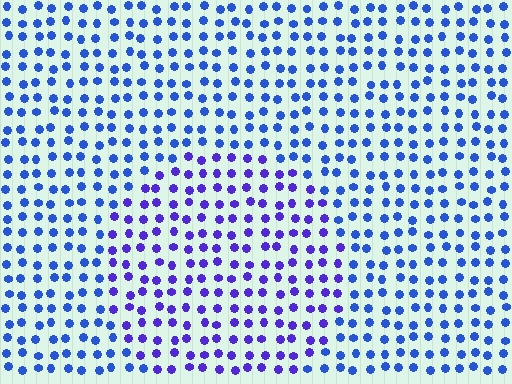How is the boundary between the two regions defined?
The boundary is defined purely by a slight shift in hue (about 31 degrees). Spacing, size, and orientation are identical on both sides.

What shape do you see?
I see a circle.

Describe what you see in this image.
The image is filled with small blue elements in a uniform arrangement. A circle-shaped region is visible where the elements are tinted to a slightly different hue, forming a subtle color boundary.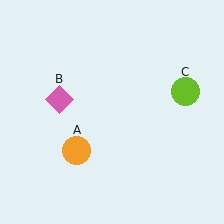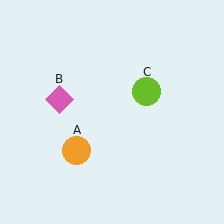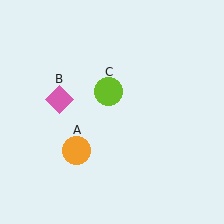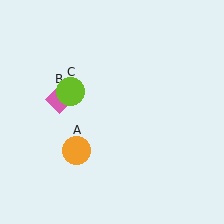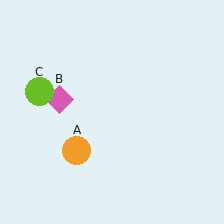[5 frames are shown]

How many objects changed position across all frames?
1 object changed position: lime circle (object C).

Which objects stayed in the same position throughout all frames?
Orange circle (object A) and pink diamond (object B) remained stationary.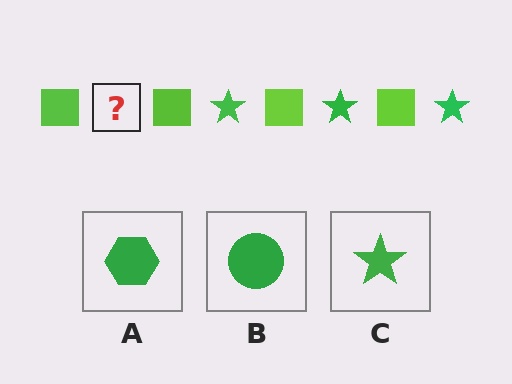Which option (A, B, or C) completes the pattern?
C.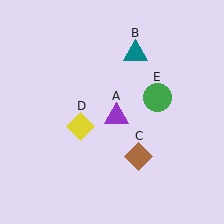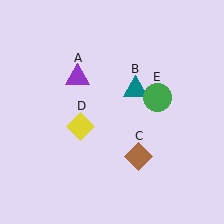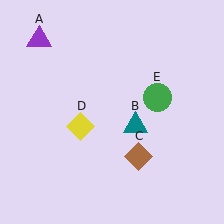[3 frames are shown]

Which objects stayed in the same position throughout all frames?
Brown diamond (object C) and yellow diamond (object D) and green circle (object E) remained stationary.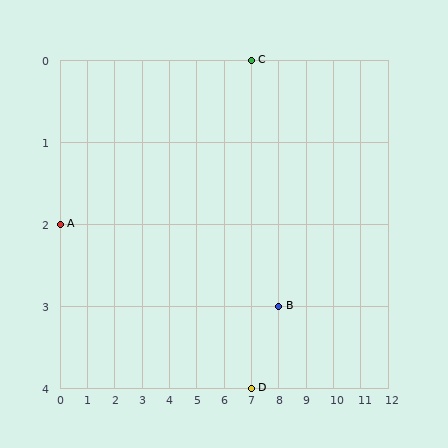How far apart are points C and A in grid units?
Points C and A are 7 columns and 2 rows apart (about 7.3 grid units diagonally).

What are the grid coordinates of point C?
Point C is at grid coordinates (7, 0).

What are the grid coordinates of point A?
Point A is at grid coordinates (0, 2).